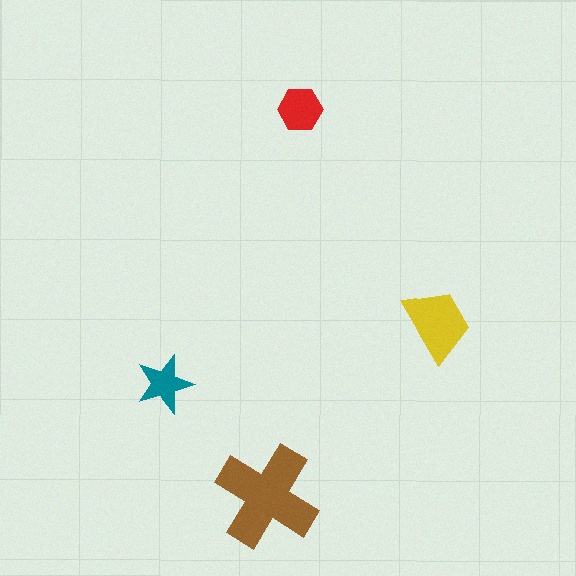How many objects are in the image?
There are 4 objects in the image.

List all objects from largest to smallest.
The brown cross, the yellow trapezoid, the red hexagon, the teal star.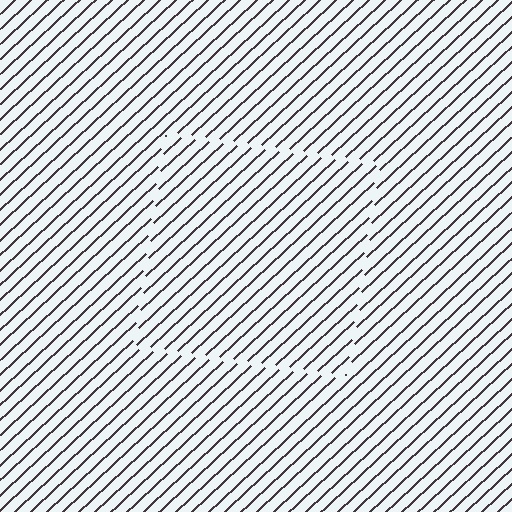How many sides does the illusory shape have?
4 sides — the line-ends trace a square.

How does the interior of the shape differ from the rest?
The interior of the shape contains the same grating, shifted by half a period — the contour is defined by the phase discontinuity where line-ends from the inner and outer gratings abut.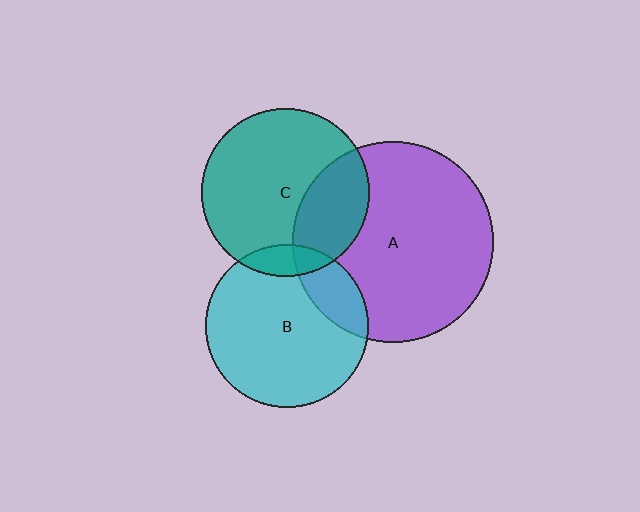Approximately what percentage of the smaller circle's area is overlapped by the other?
Approximately 30%.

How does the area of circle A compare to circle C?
Approximately 1.4 times.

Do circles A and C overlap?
Yes.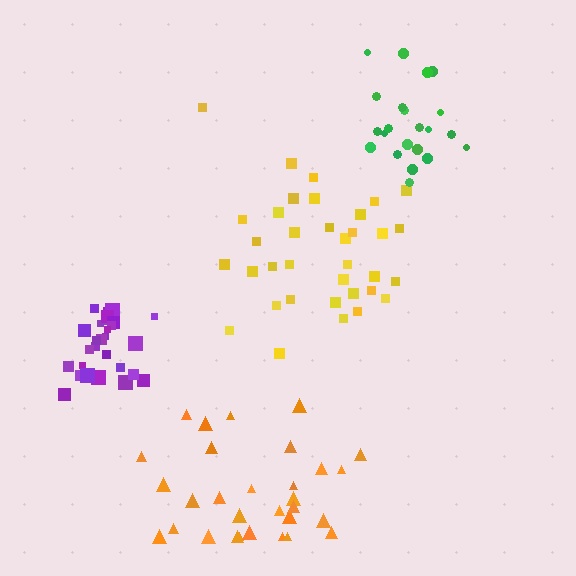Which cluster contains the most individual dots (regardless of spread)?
Yellow (35).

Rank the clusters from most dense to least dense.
purple, green, yellow, orange.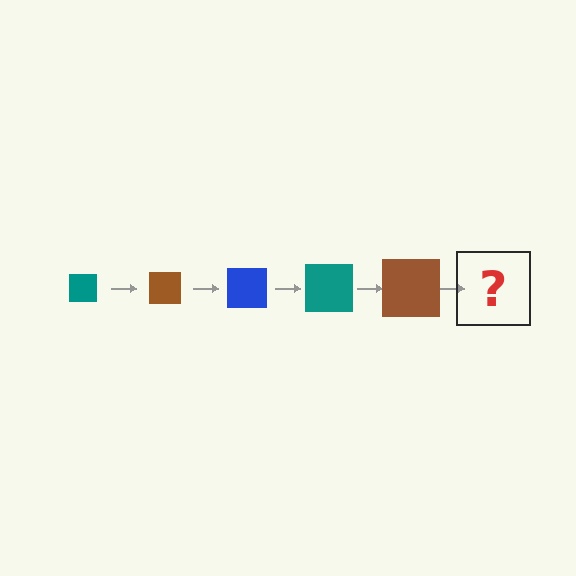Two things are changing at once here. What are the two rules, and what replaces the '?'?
The two rules are that the square grows larger each step and the color cycles through teal, brown, and blue. The '?' should be a blue square, larger than the previous one.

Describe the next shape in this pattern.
It should be a blue square, larger than the previous one.